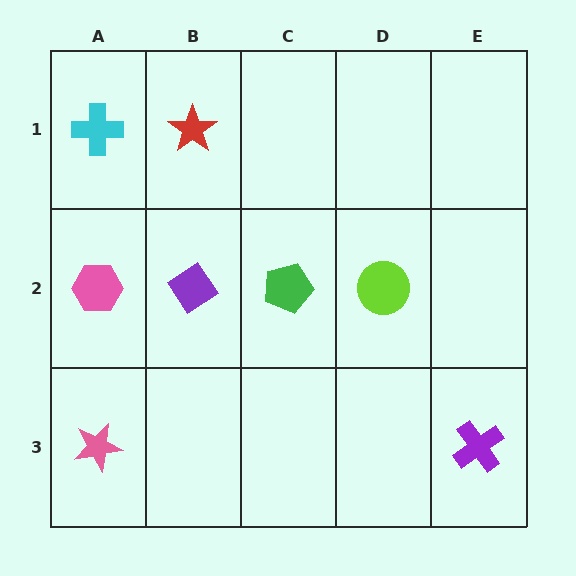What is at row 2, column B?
A purple diamond.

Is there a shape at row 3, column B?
No, that cell is empty.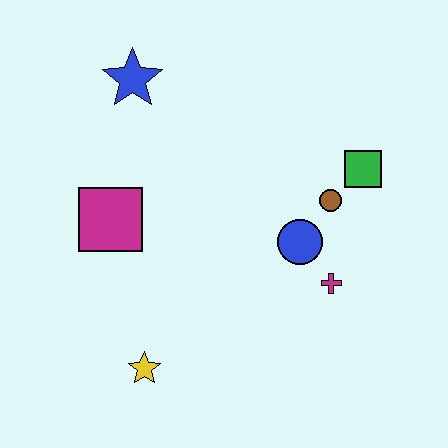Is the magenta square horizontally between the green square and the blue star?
No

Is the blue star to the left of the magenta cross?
Yes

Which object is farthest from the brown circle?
The yellow star is farthest from the brown circle.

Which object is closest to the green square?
The brown circle is closest to the green square.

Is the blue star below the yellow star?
No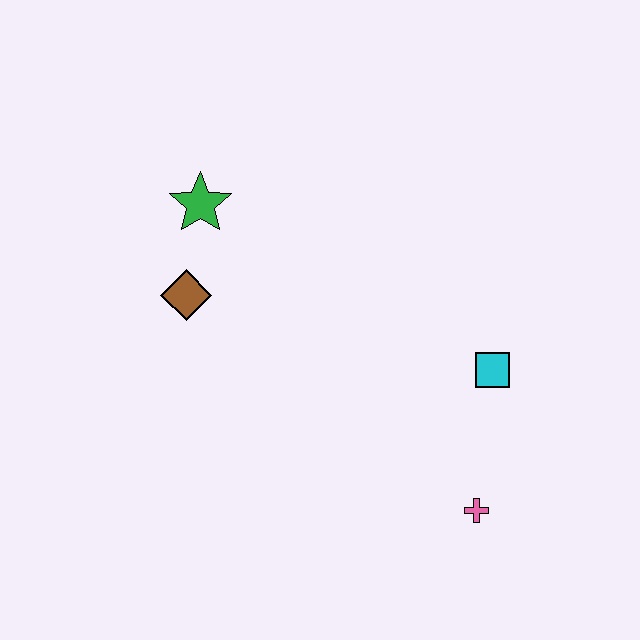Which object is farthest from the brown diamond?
The pink cross is farthest from the brown diamond.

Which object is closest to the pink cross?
The cyan square is closest to the pink cross.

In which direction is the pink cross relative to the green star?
The pink cross is below the green star.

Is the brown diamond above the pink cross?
Yes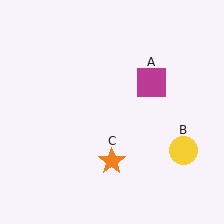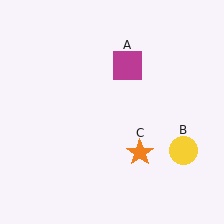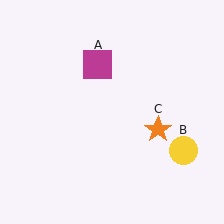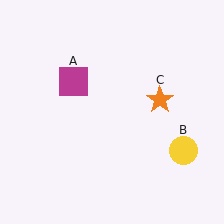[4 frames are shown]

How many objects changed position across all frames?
2 objects changed position: magenta square (object A), orange star (object C).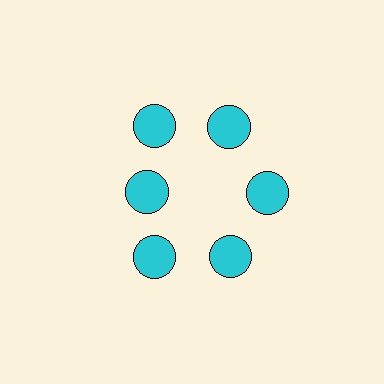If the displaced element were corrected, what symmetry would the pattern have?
It would have 6-fold rotational symmetry — the pattern would map onto itself every 60 degrees.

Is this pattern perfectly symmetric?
No. The 6 cyan circles are arranged in a ring, but one element near the 9 o'clock position is pulled inward toward the center, breaking the 6-fold rotational symmetry.